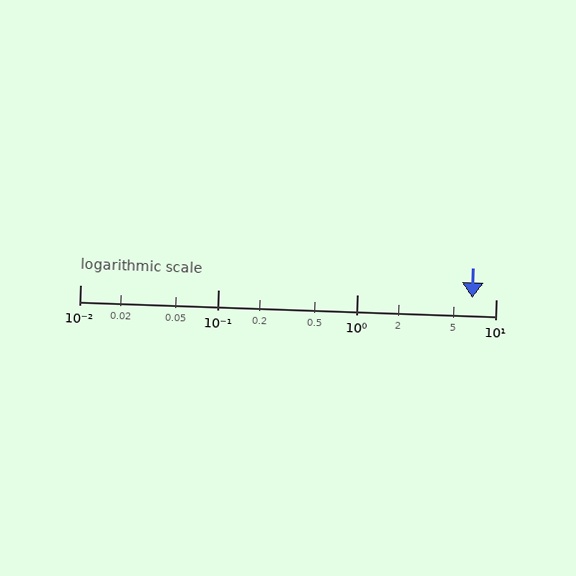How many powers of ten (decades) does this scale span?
The scale spans 3 decades, from 0.01 to 10.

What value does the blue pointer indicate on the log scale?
The pointer indicates approximately 6.8.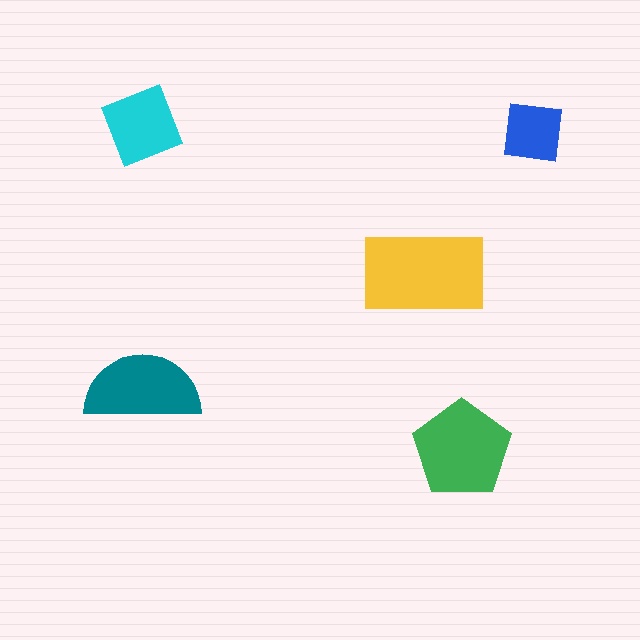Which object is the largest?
The yellow rectangle.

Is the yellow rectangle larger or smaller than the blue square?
Larger.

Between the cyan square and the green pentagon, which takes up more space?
The green pentagon.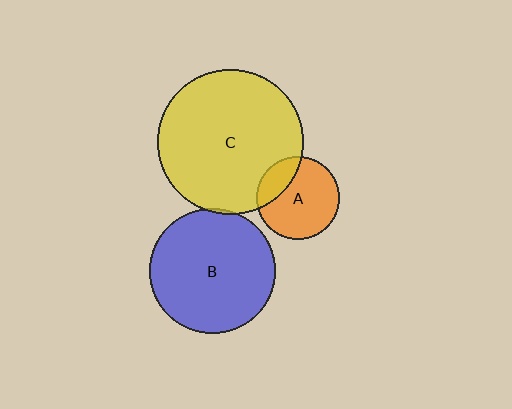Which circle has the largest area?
Circle C (yellow).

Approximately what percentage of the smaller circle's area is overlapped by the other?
Approximately 5%.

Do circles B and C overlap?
Yes.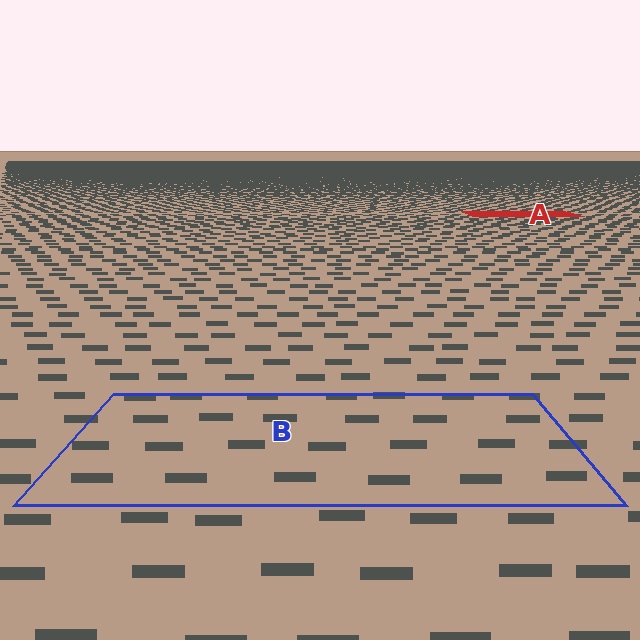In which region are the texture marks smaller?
The texture marks are smaller in region A, because it is farther away.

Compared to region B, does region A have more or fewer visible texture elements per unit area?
Region A has more texture elements per unit area — they are packed more densely because it is farther away.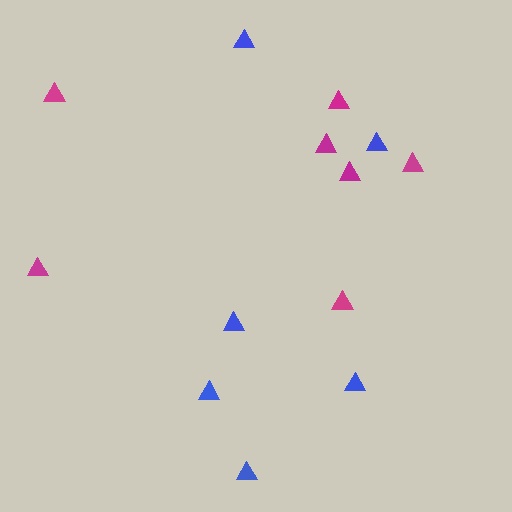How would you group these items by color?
There are 2 groups: one group of magenta triangles (7) and one group of blue triangles (6).